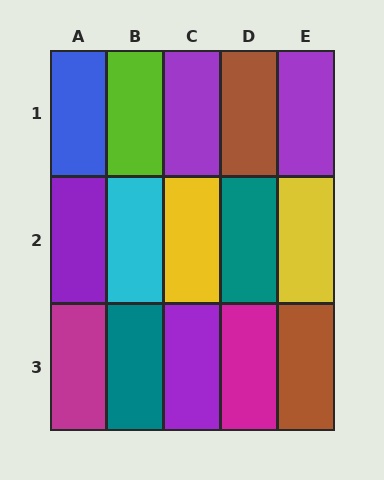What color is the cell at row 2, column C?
Yellow.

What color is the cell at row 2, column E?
Yellow.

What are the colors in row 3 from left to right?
Magenta, teal, purple, magenta, brown.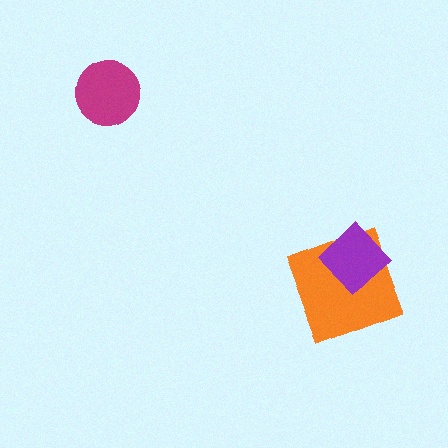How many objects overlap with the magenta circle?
0 objects overlap with the magenta circle.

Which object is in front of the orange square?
The purple diamond is in front of the orange square.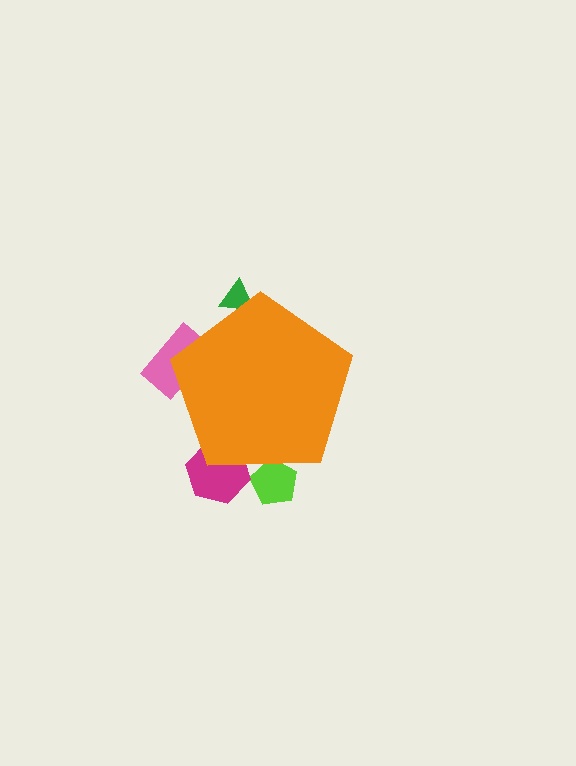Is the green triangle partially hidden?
Yes, the green triangle is partially hidden behind the orange pentagon.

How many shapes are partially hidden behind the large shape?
4 shapes are partially hidden.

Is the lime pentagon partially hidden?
Yes, the lime pentagon is partially hidden behind the orange pentagon.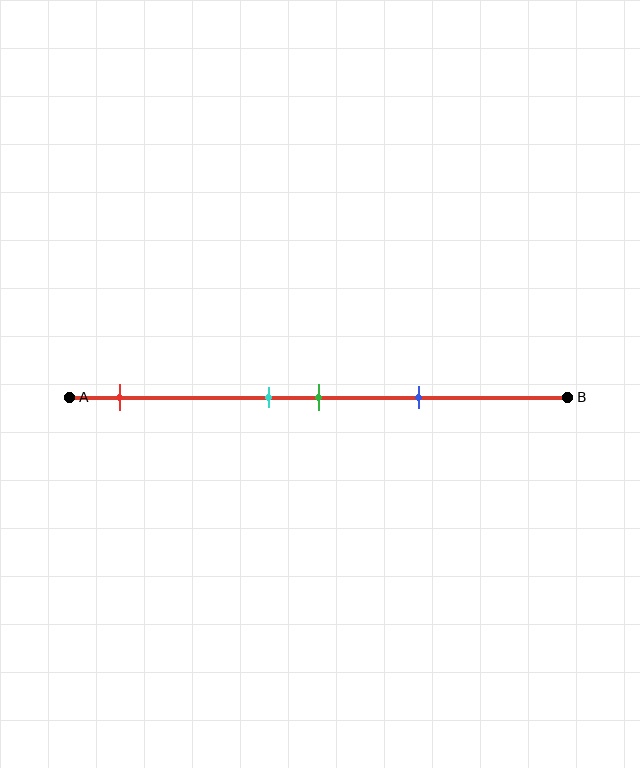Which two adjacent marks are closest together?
The cyan and green marks are the closest adjacent pair.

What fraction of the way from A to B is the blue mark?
The blue mark is approximately 70% (0.7) of the way from A to B.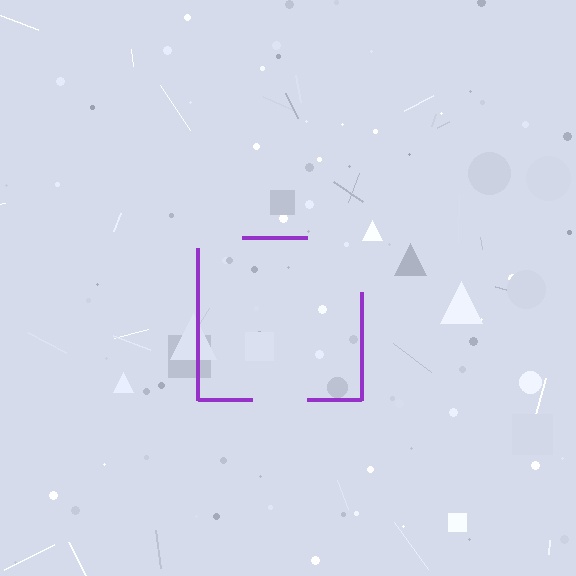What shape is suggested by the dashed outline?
The dashed outline suggests a square.